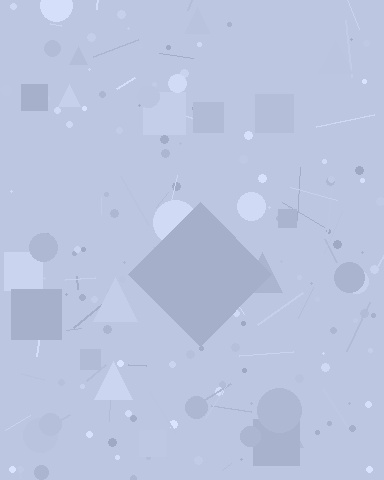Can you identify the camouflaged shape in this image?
The camouflaged shape is a diamond.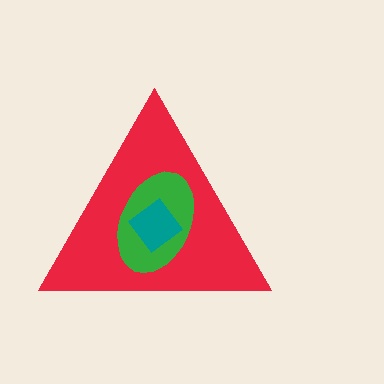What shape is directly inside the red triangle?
The green ellipse.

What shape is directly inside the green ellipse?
The teal diamond.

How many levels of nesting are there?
3.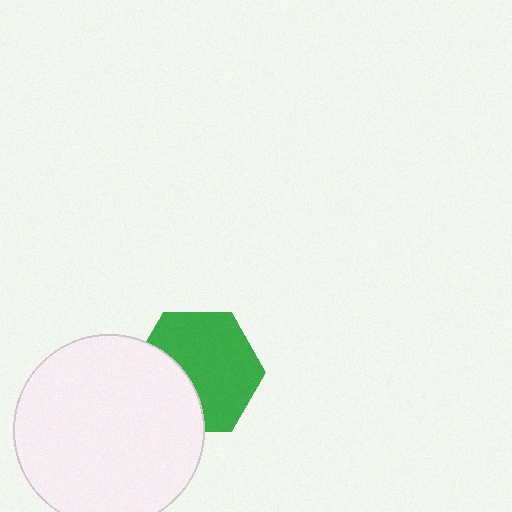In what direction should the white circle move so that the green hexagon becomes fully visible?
The white circle should move left. That is the shortest direction to clear the overlap and leave the green hexagon fully visible.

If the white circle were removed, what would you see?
You would see the complete green hexagon.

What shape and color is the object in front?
The object in front is a white circle.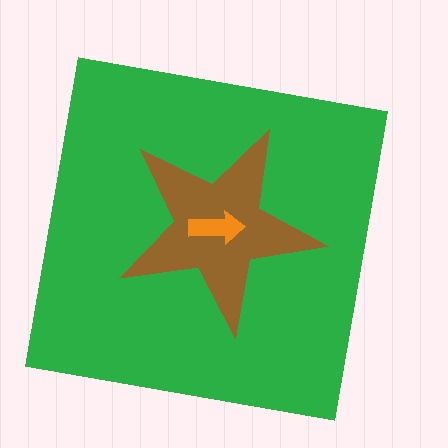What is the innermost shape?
The orange arrow.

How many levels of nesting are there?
3.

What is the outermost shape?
The green square.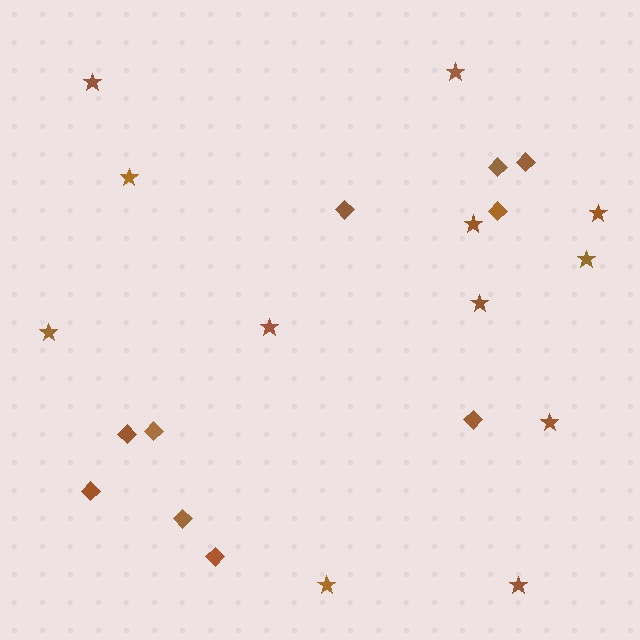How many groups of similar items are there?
There are 2 groups: one group of diamonds (10) and one group of stars (12).